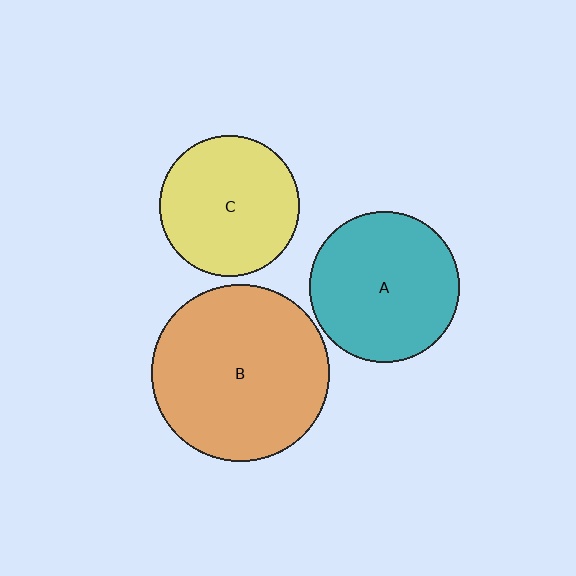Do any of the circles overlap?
No, none of the circles overlap.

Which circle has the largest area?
Circle B (orange).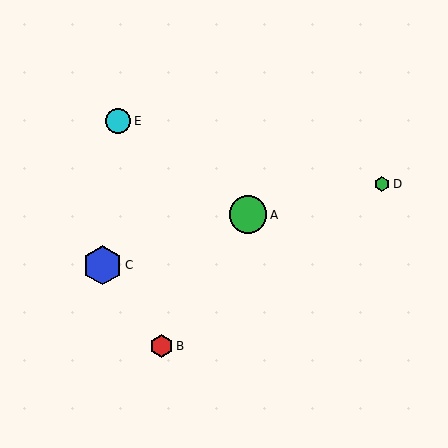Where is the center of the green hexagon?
The center of the green hexagon is at (382, 184).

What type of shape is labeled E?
Shape E is a cyan circle.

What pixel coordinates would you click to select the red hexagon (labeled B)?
Click at (161, 346) to select the red hexagon B.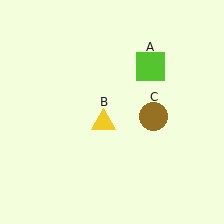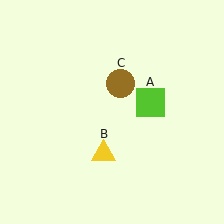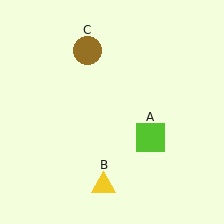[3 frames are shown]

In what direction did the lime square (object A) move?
The lime square (object A) moved down.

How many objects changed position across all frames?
3 objects changed position: lime square (object A), yellow triangle (object B), brown circle (object C).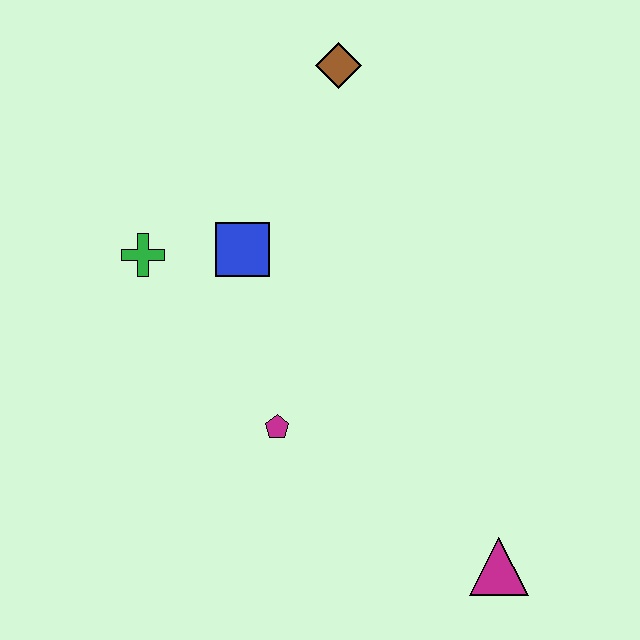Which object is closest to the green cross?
The blue square is closest to the green cross.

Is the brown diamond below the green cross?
No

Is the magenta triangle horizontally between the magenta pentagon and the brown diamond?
No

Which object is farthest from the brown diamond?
The magenta triangle is farthest from the brown diamond.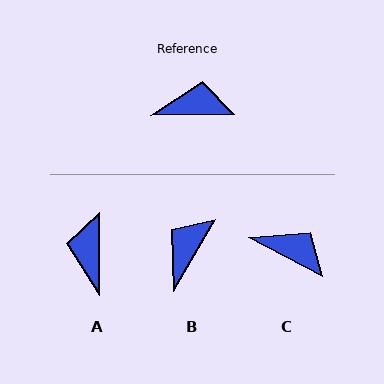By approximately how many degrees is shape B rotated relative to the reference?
Approximately 59 degrees counter-clockwise.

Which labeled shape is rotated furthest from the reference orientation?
A, about 90 degrees away.